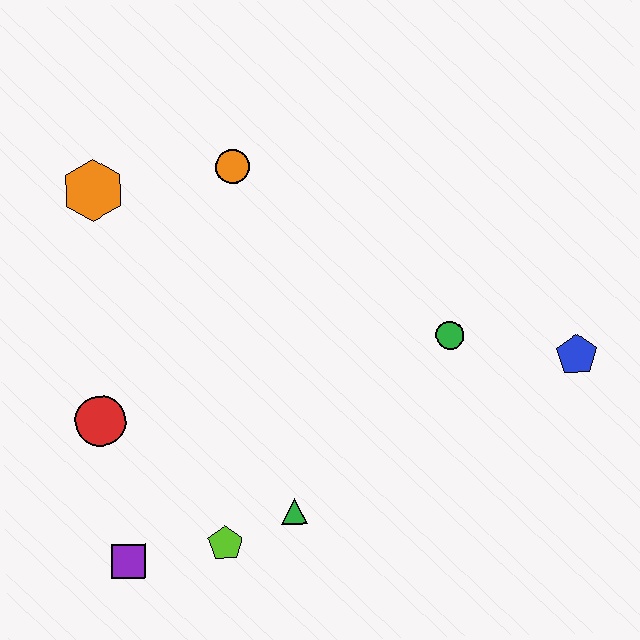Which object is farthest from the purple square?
The blue pentagon is farthest from the purple square.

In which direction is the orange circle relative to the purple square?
The orange circle is above the purple square.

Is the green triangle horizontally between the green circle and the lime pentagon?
Yes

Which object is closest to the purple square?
The lime pentagon is closest to the purple square.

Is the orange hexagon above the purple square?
Yes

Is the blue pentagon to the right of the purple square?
Yes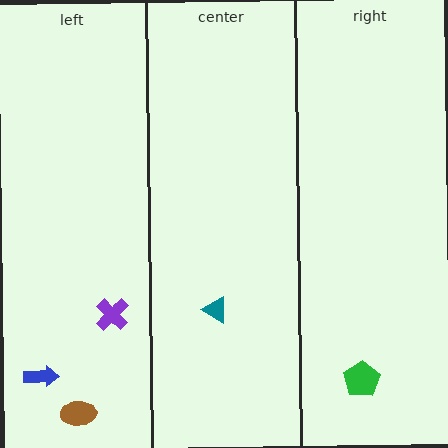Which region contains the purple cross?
The left region.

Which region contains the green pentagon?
The right region.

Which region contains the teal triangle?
The center region.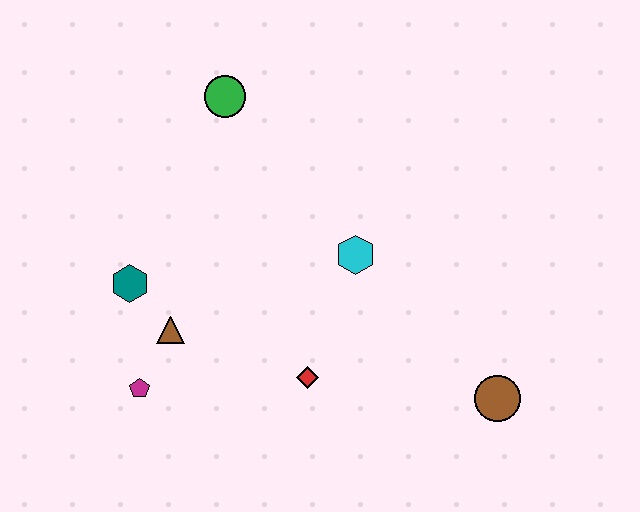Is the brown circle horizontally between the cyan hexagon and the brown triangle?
No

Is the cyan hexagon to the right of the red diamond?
Yes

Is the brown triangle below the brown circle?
No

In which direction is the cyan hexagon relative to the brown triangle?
The cyan hexagon is to the right of the brown triangle.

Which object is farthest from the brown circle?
The green circle is farthest from the brown circle.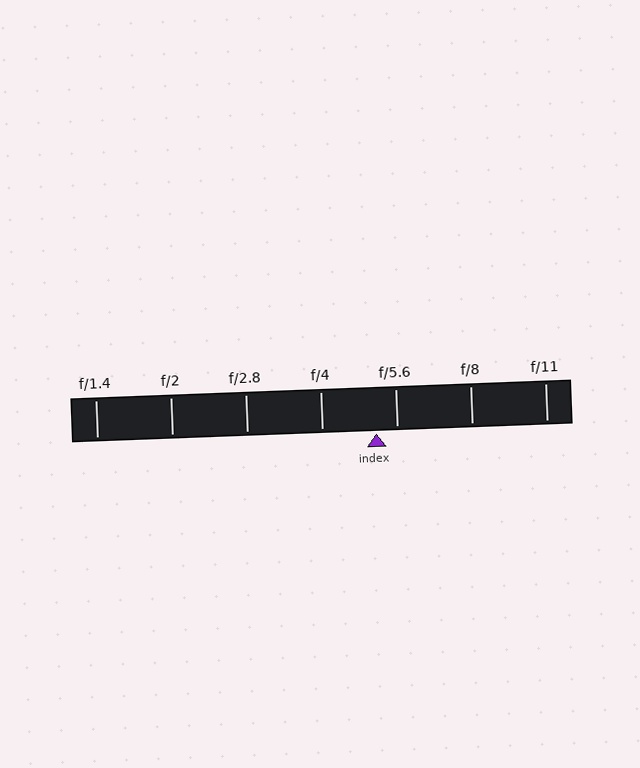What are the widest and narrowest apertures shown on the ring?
The widest aperture shown is f/1.4 and the narrowest is f/11.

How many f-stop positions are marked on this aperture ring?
There are 7 f-stop positions marked.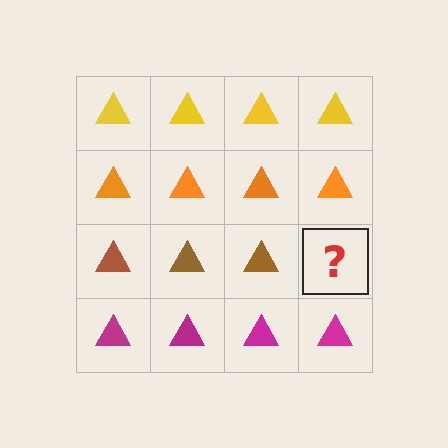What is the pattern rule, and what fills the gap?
The rule is that each row has a consistent color. The gap should be filled with a brown triangle.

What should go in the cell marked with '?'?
The missing cell should contain a brown triangle.